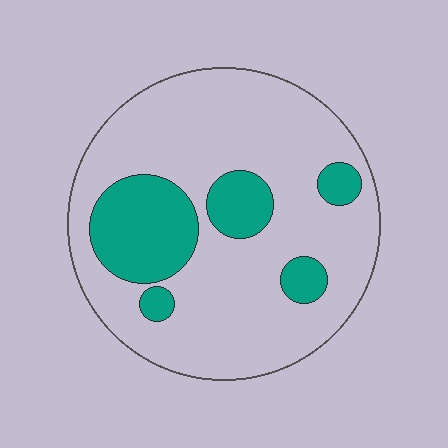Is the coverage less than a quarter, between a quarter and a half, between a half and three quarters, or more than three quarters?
Less than a quarter.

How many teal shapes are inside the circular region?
5.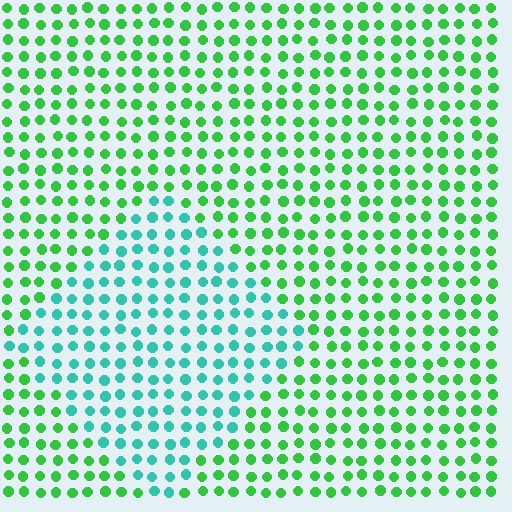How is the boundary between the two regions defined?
The boundary is defined purely by a slight shift in hue (about 45 degrees). Spacing, size, and orientation are identical on both sides.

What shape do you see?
I see a diamond.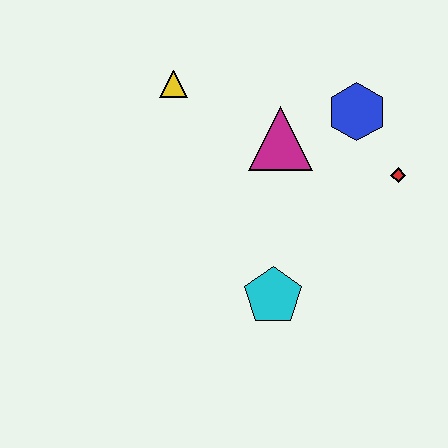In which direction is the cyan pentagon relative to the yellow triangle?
The cyan pentagon is below the yellow triangle.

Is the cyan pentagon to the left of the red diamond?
Yes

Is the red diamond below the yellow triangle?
Yes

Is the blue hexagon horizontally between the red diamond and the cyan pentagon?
Yes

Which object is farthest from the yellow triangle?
The red diamond is farthest from the yellow triangle.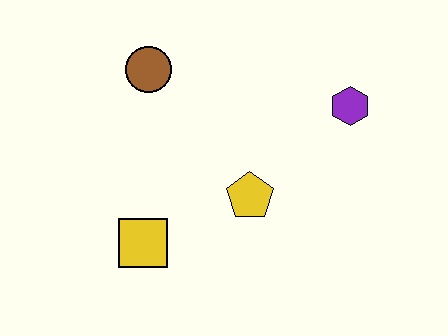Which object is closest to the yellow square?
The yellow pentagon is closest to the yellow square.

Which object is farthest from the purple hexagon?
The yellow square is farthest from the purple hexagon.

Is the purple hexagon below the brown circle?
Yes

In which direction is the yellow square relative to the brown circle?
The yellow square is below the brown circle.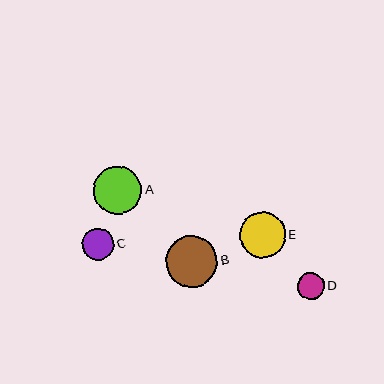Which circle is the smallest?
Circle D is the smallest with a size of approximately 27 pixels.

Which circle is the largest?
Circle B is the largest with a size of approximately 52 pixels.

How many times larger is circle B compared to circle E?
Circle B is approximately 1.1 times the size of circle E.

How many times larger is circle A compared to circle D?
Circle A is approximately 1.8 times the size of circle D.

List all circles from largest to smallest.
From largest to smallest: B, A, E, C, D.